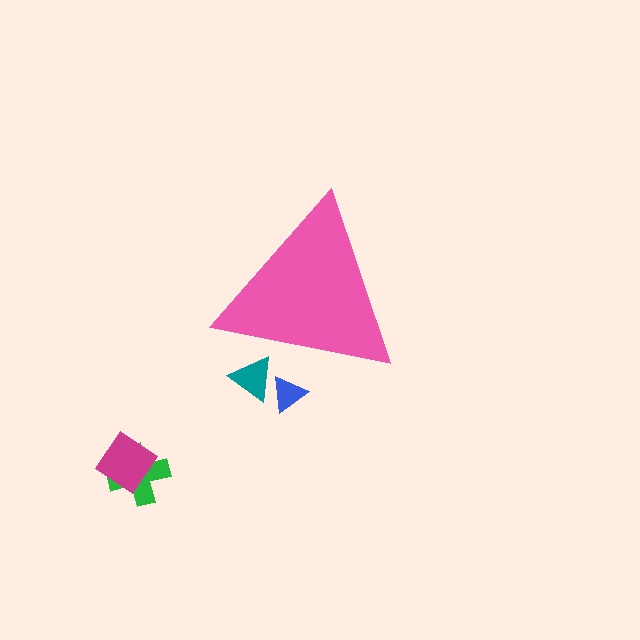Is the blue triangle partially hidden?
Yes, the blue triangle is partially hidden behind the pink triangle.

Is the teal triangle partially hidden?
Yes, the teal triangle is partially hidden behind the pink triangle.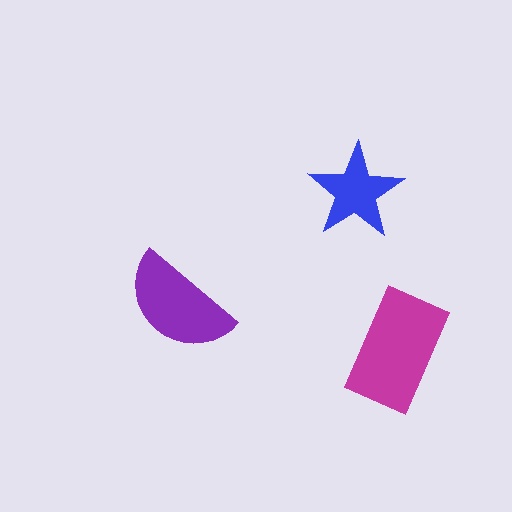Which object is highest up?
The blue star is topmost.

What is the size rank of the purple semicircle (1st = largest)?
2nd.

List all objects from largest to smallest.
The magenta rectangle, the purple semicircle, the blue star.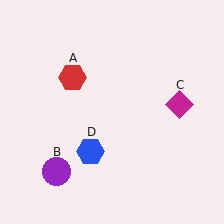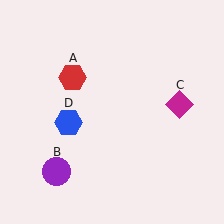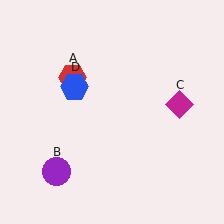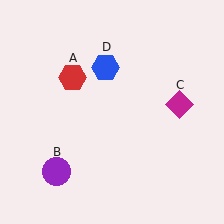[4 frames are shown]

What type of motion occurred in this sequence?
The blue hexagon (object D) rotated clockwise around the center of the scene.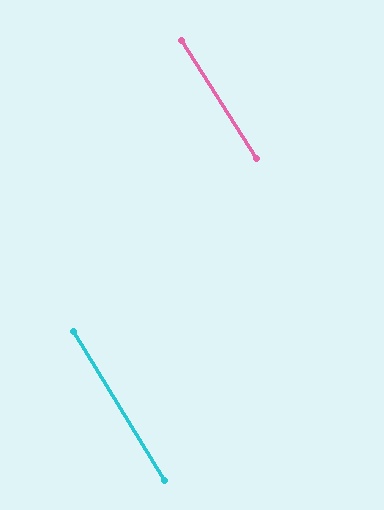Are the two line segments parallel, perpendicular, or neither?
Parallel — their directions differ by only 0.7°.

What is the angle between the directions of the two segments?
Approximately 1 degree.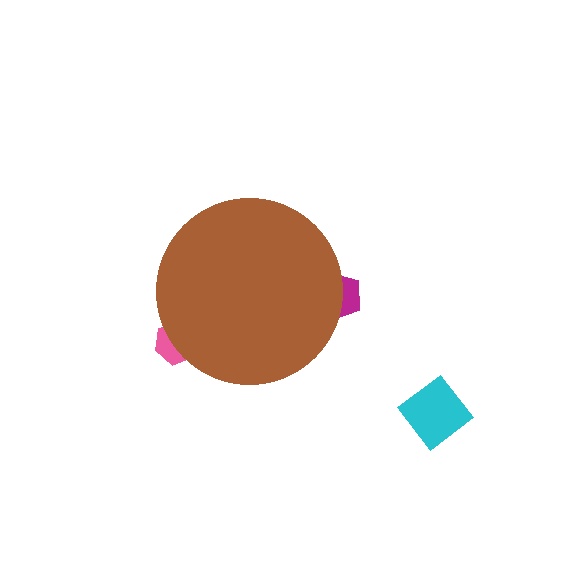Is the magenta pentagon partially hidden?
Yes, the magenta pentagon is partially hidden behind the brown circle.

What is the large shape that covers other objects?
A brown circle.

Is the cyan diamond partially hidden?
No, the cyan diamond is fully visible.